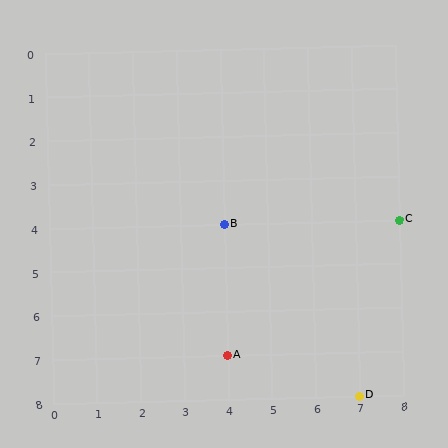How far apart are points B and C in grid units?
Points B and C are 4 columns apart.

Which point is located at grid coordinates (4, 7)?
Point A is at (4, 7).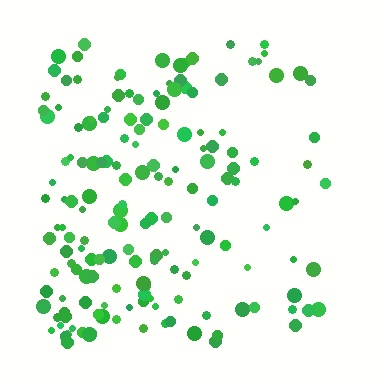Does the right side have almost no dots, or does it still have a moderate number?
Still a moderate number, just noticeably fewer than the left.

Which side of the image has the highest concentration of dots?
The left.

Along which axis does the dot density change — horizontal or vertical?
Horizontal.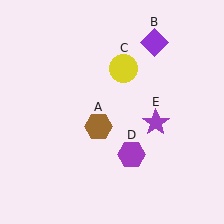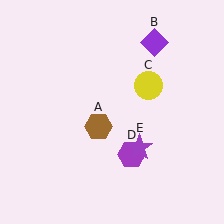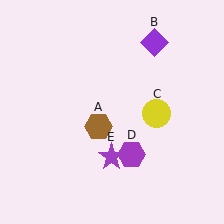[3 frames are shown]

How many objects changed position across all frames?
2 objects changed position: yellow circle (object C), purple star (object E).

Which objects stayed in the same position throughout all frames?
Brown hexagon (object A) and purple diamond (object B) and purple hexagon (object D) remained stationary.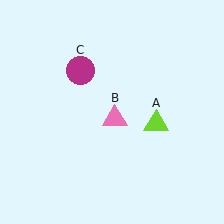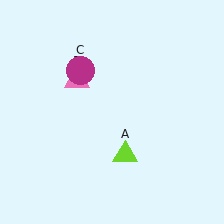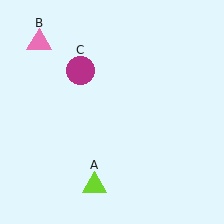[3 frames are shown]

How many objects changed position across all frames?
2 objects changed position: lime triangle (object A), pink triangle (object B).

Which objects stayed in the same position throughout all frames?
Magenta circle (object C) remained stationary.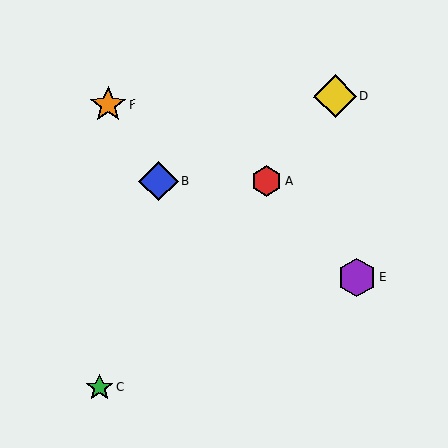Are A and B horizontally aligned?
Yes, both are at y≈181.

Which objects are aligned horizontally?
Objects A, B are aligned horizontally.